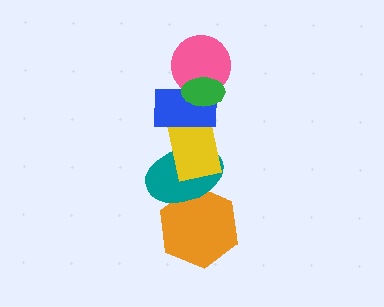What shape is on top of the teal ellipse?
The yellow rectangle is on top of the teal ellipse.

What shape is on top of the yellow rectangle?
The blue rectangle is on top of the yellow rectangle.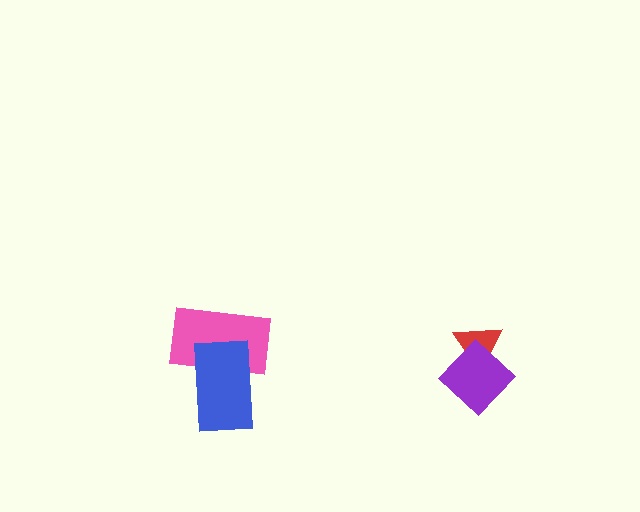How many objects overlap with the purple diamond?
1 object overlaps with the purple diamond.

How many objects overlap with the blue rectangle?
1 object overlaps with the blue rectangle.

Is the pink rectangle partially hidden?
Yes, it is partially covered by another shape.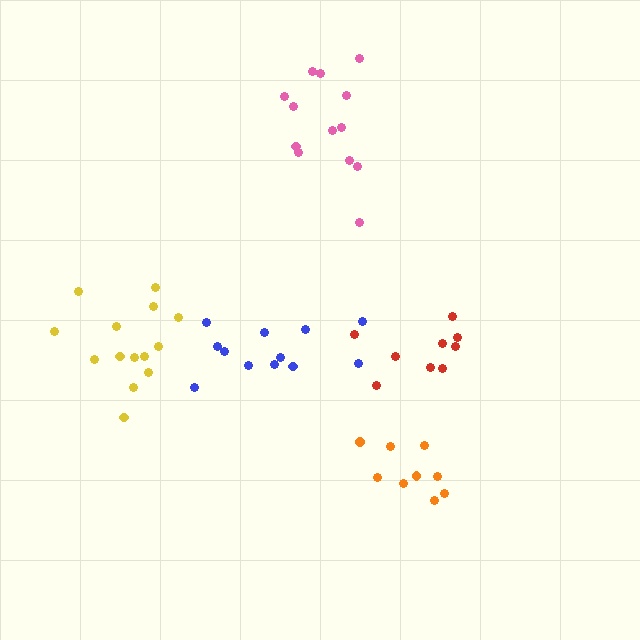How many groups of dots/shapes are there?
There are 5 groups.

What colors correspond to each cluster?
The clusters are colored: red, blue, pink, orange, yellow.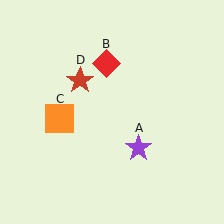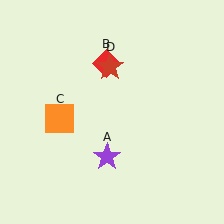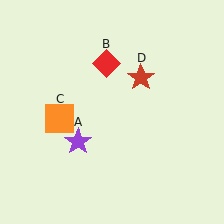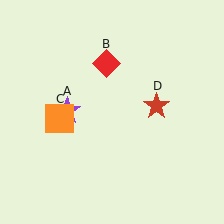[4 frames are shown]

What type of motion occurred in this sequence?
The purple star (object A), red star (object D) rotated clockwise around the center of the scene.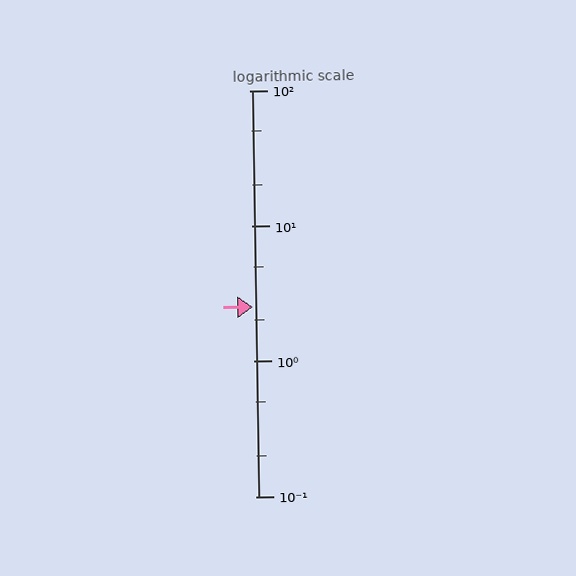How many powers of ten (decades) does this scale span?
The scale spans 3 decades, from 0.1 to 100.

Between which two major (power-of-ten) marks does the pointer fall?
The pointer is between 1 and 10.